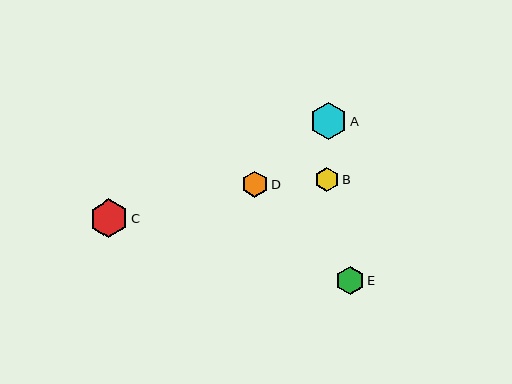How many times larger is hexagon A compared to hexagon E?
Hexagon A is approximately 1.3 times the size of hexagon E.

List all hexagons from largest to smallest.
From largest to smallest: C, A, E, D, B.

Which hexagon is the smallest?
Hexagon B is the smallest with a size of approximately 24 pixels.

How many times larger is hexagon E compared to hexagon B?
Hexagon E is approximately 1.2 times the size of hexagon B.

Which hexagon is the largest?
Hexagon C is the largest with a size of approximately 39 pixels.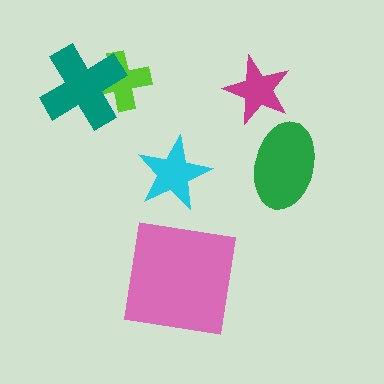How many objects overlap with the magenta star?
0 objects overlap with the magenta star.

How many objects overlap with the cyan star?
0 objects overlap with the cyan star.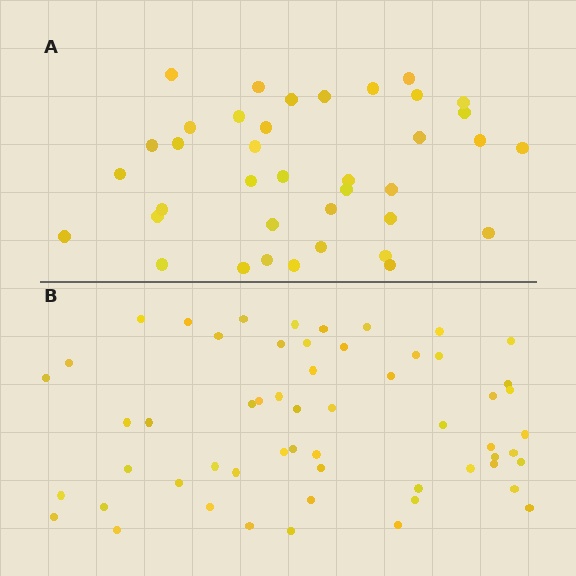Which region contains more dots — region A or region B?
Region B (the bottom region) has more dots.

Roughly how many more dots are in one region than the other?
Region B has approximately 20 more dots than region A.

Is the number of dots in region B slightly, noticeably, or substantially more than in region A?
Region B has substantially more. The ratio is roughly 1.5 to 1.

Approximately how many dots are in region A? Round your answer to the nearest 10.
About 40 dots. (The exact count is 38, which rounds to 40.)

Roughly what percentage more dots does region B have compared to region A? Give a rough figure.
About 50% more.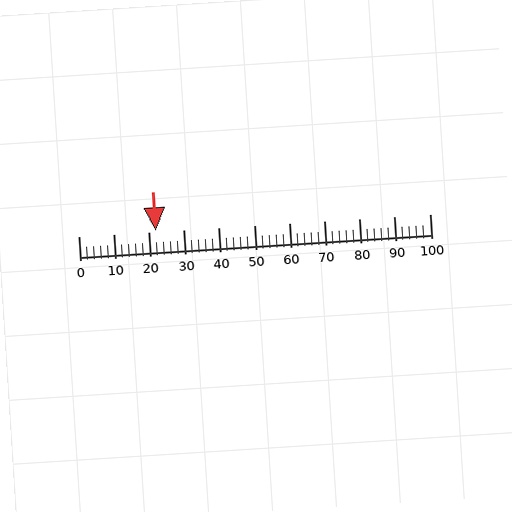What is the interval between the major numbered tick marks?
The major tick marks are spaced 10 units apart.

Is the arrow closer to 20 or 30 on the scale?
The arrow is closer to 20.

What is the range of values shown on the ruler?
The ruler shows values from 0 to 100.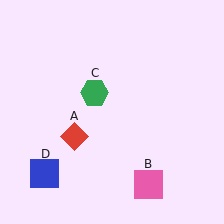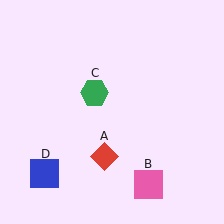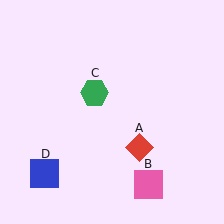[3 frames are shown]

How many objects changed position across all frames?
1 object changed position: red diamond (object A).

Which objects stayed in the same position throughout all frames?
Pink square (object B) and green hexagon (object C) and blue square (object D) remained stationary.